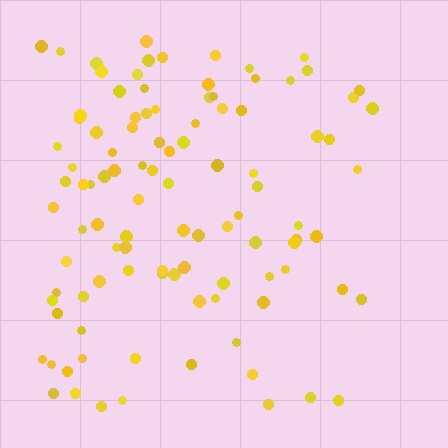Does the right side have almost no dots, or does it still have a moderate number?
Still a moderate number, just noticeably fewer than the left.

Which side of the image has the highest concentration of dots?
The left.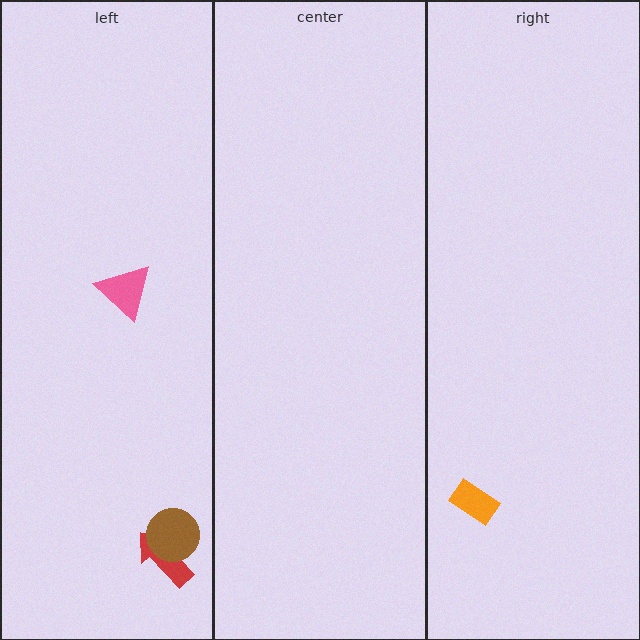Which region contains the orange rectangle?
The right region.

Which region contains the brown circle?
The left region.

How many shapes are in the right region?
1.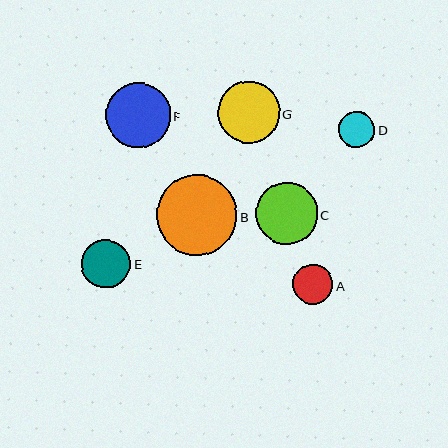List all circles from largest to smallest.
From largest to smallest: B, F, G, C, E, A, D.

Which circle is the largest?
Circle B is the largest with a size of approximately 80 pixels.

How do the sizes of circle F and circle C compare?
Circle F and circle C are approximately the same size.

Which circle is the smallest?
Circle D is the smallest with a size of approximately 36 pixels.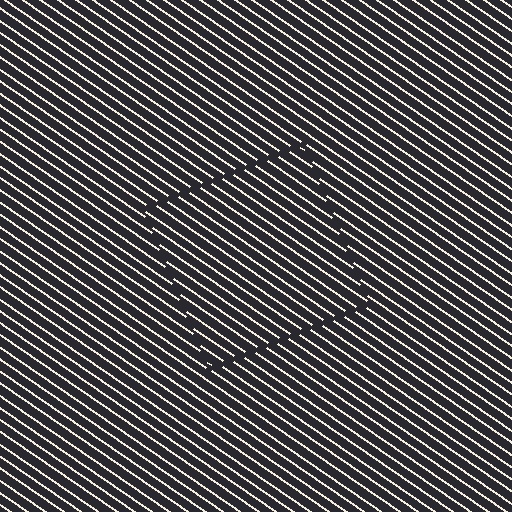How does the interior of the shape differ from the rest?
The interior of the shape contains the same grating, shifted by half a period — the contour is defined by the phase discontinuity where line-ends from the inner and outer gratings abut.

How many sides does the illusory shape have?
4 sides — the line-ends trace a square.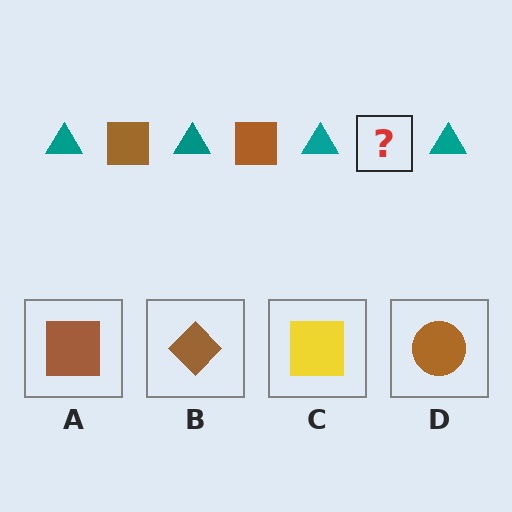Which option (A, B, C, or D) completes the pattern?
A.